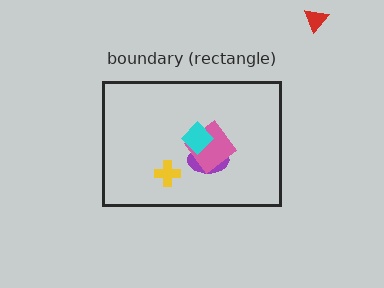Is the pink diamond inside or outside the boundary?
Inside.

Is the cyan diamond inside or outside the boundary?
Inside.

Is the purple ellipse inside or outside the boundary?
Inside.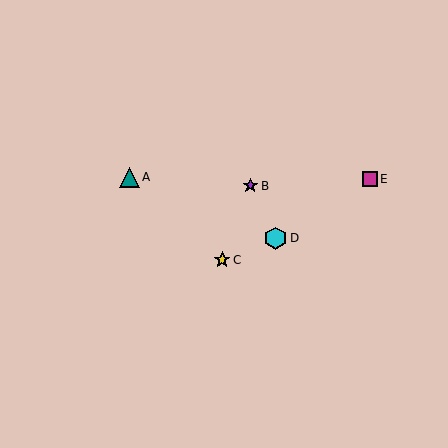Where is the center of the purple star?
The center of the purple star is at (250, 186).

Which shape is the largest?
The cyan hexagon (labeled D) is the largest.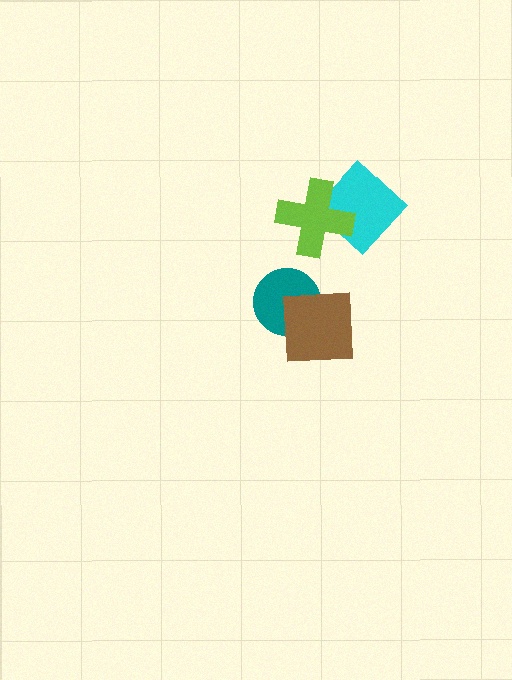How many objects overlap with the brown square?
1 object overlaps with the brown square.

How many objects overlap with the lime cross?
1 object overlaps with the lime cross.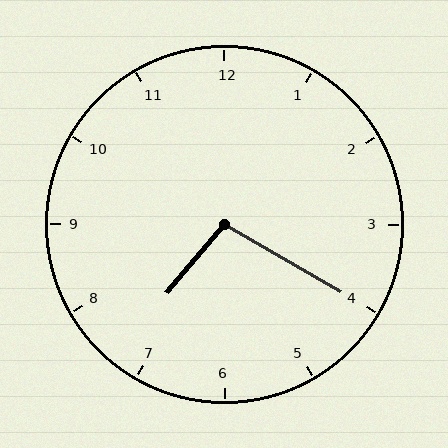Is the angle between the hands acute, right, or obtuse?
It is obtuse.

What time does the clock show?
7:20.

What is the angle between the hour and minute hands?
Approximately 100 degrees.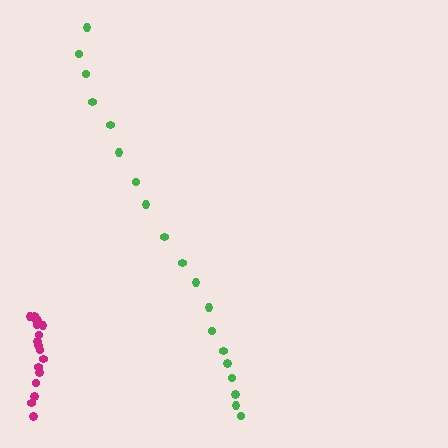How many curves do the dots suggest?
There are 2 distinct paths.